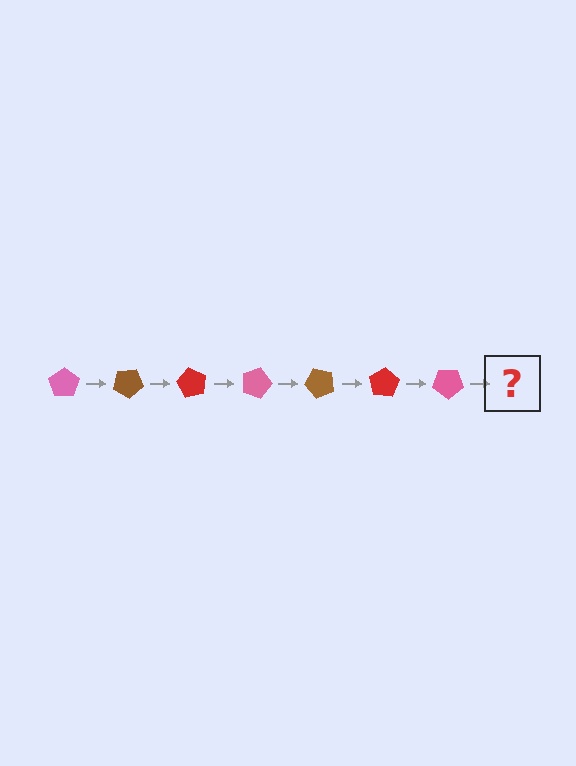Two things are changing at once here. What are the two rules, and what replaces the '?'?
The two rules are that it rotates 30 degrees each step and the color cycles through pink, brown, and red. The '?' should be a brown pentagon, rotated 210 degrees from the start.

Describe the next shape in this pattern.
It should be a brown pentagon, rotated 210 degrees from the start.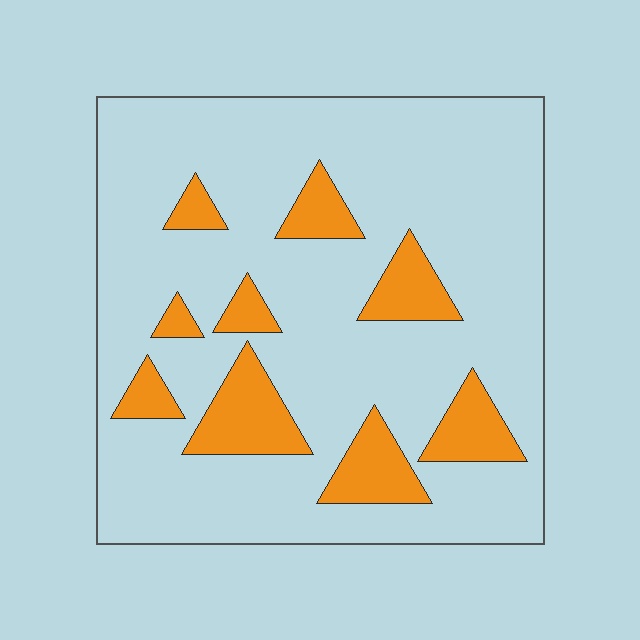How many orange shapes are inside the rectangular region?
9.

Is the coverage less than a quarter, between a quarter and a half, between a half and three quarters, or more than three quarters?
Less than a quarter.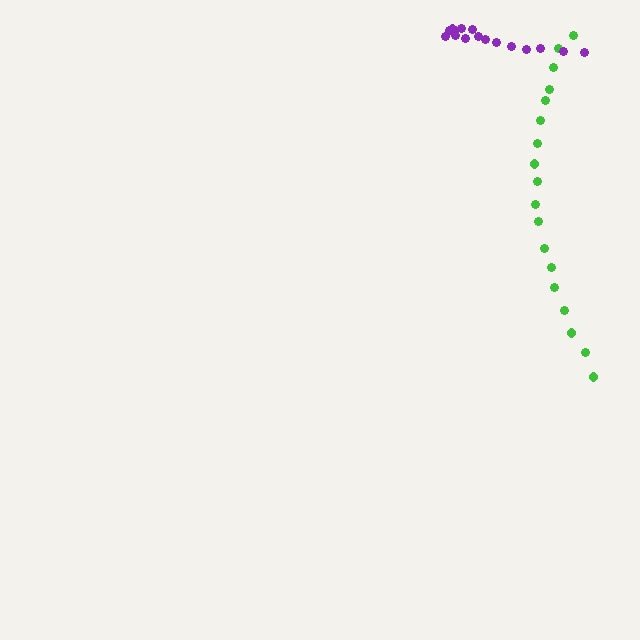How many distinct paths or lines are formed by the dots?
There are 2 distinct paths.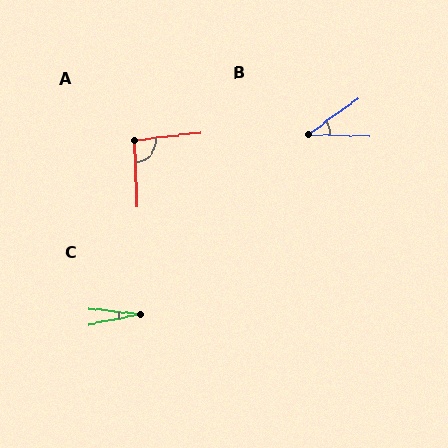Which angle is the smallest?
C, at approximately 17 degrees.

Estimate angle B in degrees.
Approximately 37 degrees.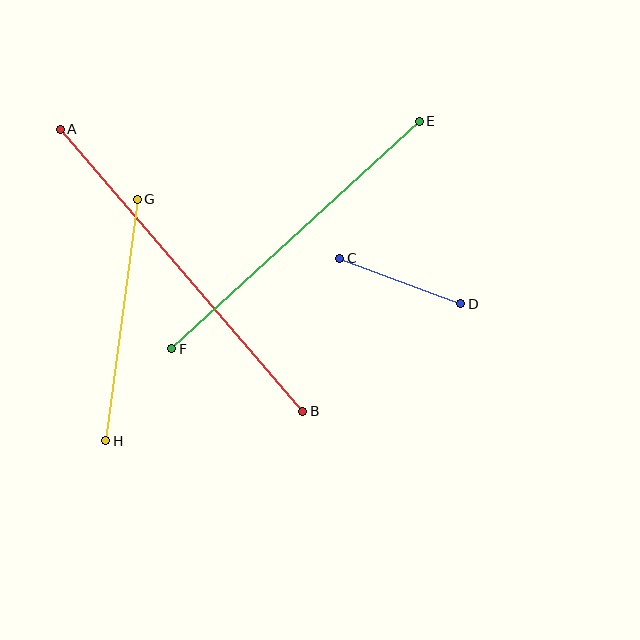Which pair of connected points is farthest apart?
Points A and B are farthest apart.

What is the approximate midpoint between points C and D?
The midpoint is at approximately (400, 281) pixels.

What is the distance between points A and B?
The distance is approximately 372 pixels.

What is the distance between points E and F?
The distance is approximately 336 pixels.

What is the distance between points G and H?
The distance is approximately 243 pixels.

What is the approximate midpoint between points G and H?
The midpoint is at approximately (122, 320) pixels.